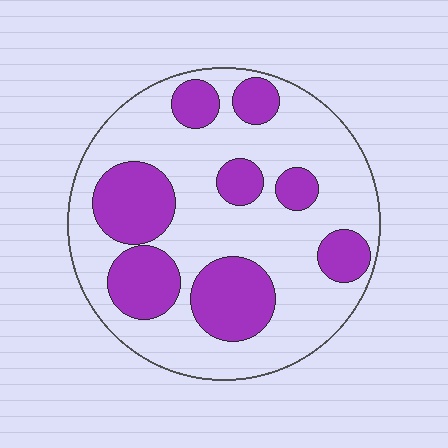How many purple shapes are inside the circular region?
8.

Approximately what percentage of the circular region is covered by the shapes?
Approximately 30%.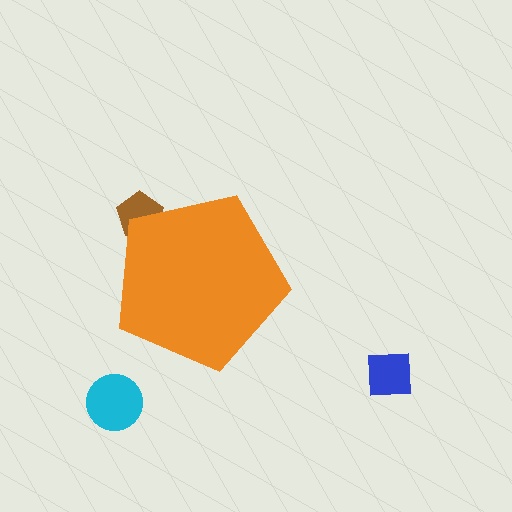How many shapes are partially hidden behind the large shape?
1 shape is partially hidden.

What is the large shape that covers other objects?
An orange pentagon.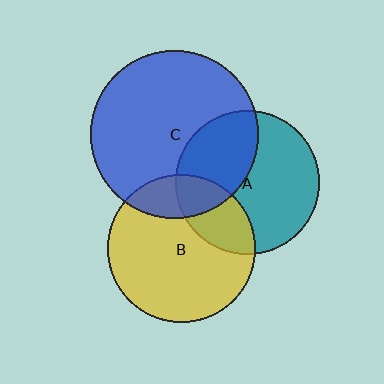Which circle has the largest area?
Circle C (blue).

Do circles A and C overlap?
Yes.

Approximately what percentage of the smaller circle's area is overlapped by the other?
Approximately 40%.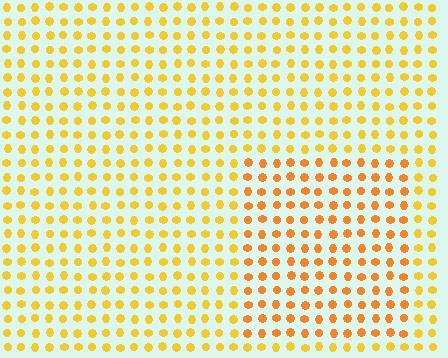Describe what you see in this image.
The image is filled with small yellow elements in a uniform arrangement. A rectangle-shaped region is visible where the elements are tinted to a slightly different hue, forming a subtle color boundary.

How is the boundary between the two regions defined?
The boundary is defined purely by a slight shift in hue (about 21 degrees). Spacing, size, and orientation are identical on both sides.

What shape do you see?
I see a rectangle.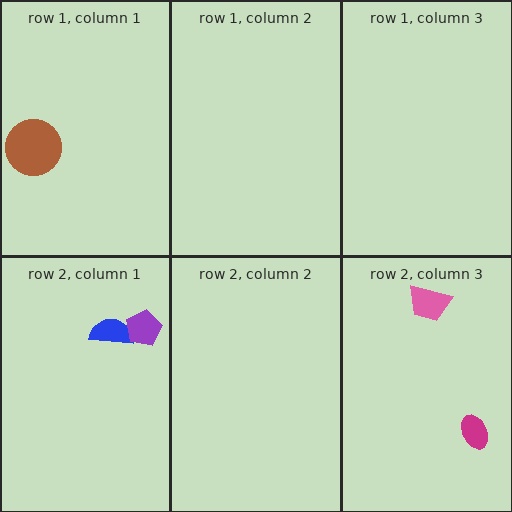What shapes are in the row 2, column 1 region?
The blue semicircle, the purple pentagon.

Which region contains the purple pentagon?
The row 2, column 1 region.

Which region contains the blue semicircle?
The row 2, column 1 region.